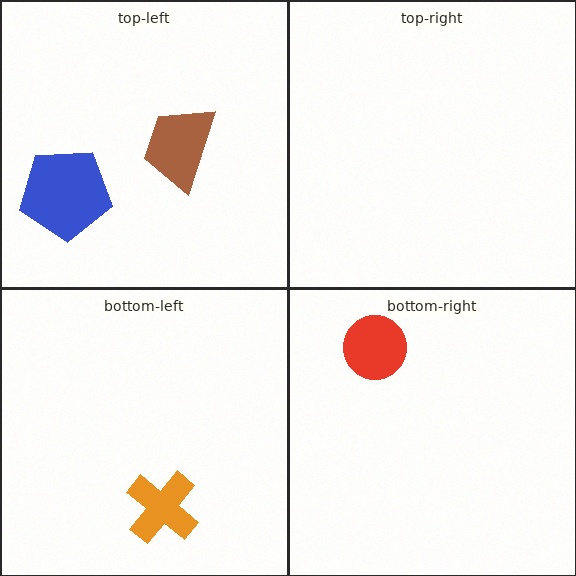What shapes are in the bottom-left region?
The orange cross.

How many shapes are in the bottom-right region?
1.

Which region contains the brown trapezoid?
The top-left region.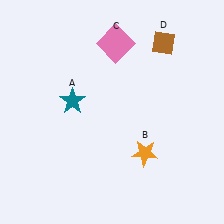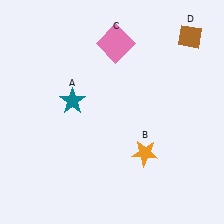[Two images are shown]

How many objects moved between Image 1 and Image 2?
1 object moved between the two images.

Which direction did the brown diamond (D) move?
The brown diamond (D) moved right.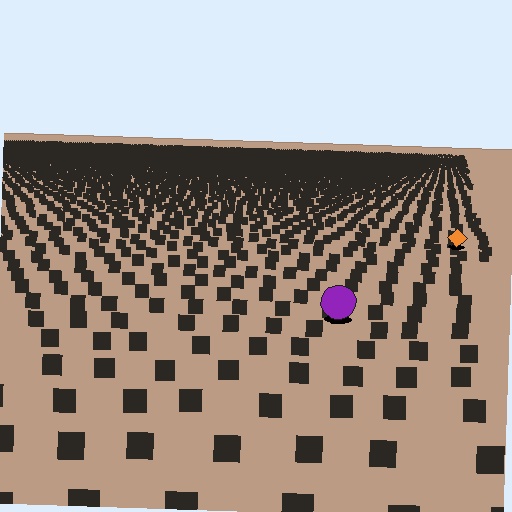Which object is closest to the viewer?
The purple circle is closest. The texture marks near it are larger and more spread out.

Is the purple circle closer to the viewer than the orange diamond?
Yes. The purple circle is closer — you can tell from the texture gradient: the ground texture is coarser near it.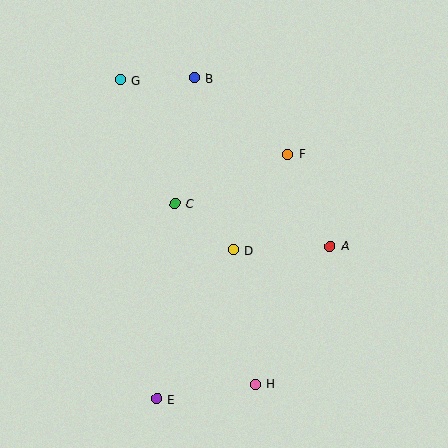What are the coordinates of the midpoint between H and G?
The midpoint between H and G is at (188, 232).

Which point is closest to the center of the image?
Point D at (234, 250) is closest to the center.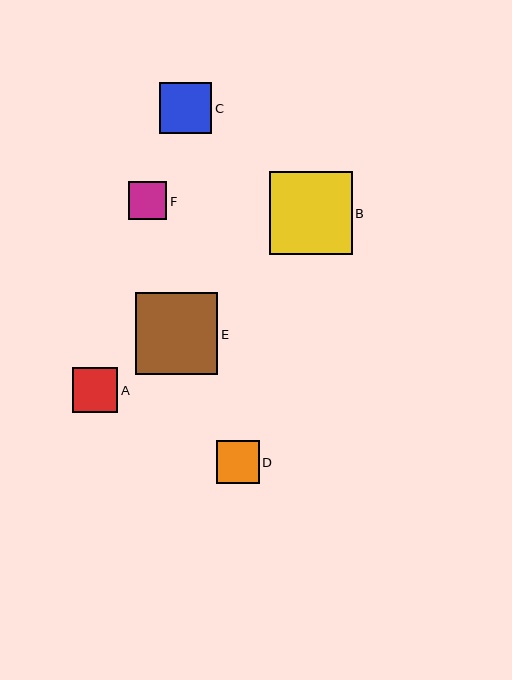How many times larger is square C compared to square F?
Square C is approximately 1.3 times the size of square F.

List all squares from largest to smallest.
From largest to smallest: B, E, C, A, D, F.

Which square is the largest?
Square B is the largest with a size of approximately 83 pixels.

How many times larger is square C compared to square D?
Square C is approximately 1.2 times the size of square D.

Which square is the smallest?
Square F is the smallest with a size of approximately 38 pixels.